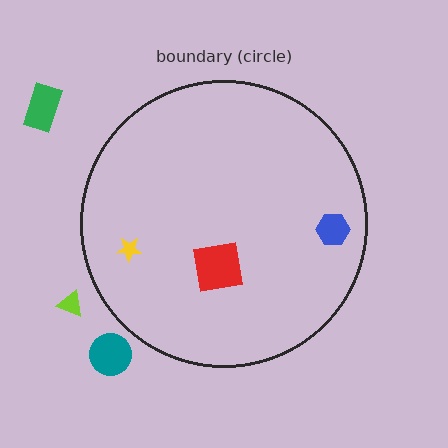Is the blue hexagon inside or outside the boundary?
Inside.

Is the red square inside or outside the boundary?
Inside.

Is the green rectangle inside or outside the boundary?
Outside.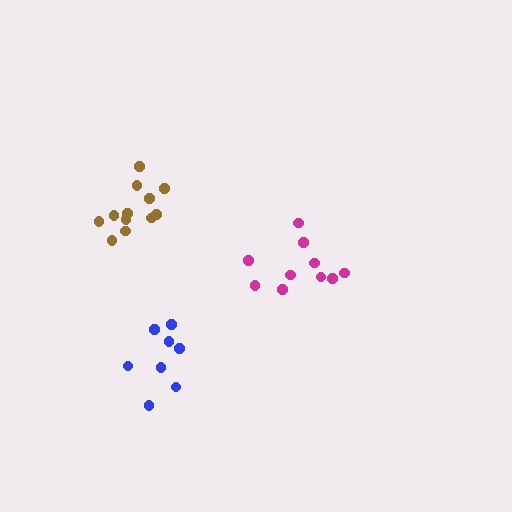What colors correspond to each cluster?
The clusters are colored: magenta, blue, brown.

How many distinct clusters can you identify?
There are 3 distinct clusters.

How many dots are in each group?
Group 1: 10 dots, Group 2: 8 dots, Group 3: 12 dots (30 total).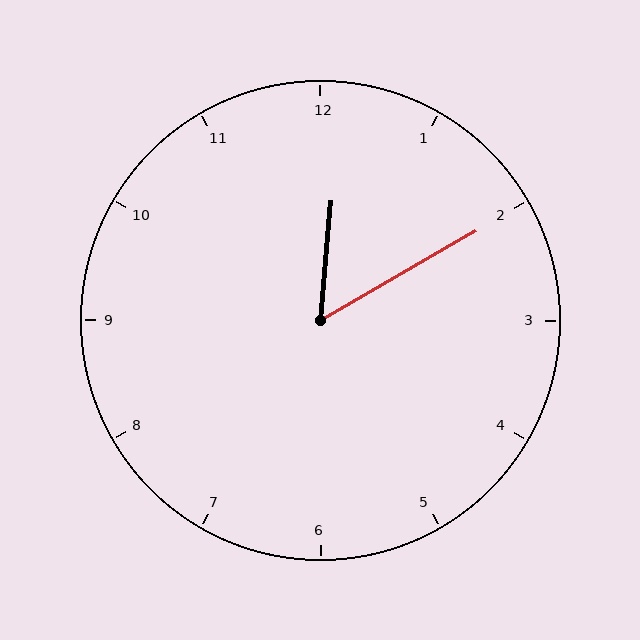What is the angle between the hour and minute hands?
Approximately 55 degrees.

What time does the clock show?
12:10.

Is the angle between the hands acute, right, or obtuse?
It is acute.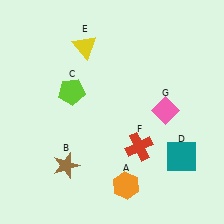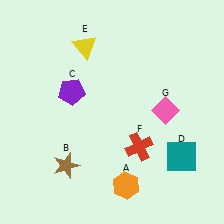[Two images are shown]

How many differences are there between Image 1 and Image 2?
There is 1 difference between the two images.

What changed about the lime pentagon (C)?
In Image 1, C is lime. In Image 2, it changed to purple.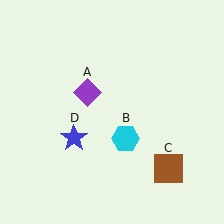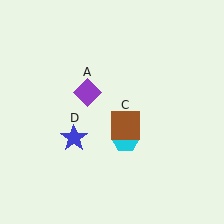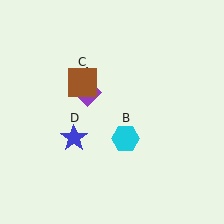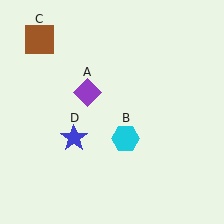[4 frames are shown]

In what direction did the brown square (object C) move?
The brown square (object C) moved up and to the left.